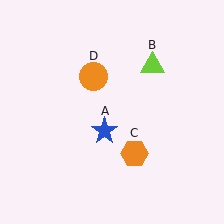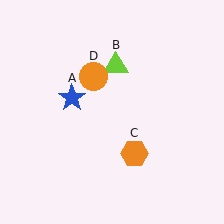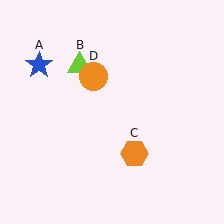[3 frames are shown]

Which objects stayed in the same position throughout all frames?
Orange hexagon (object C) and orange circle (object D) remained stationary.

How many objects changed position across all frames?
2 objects changed position: blue star (object A), lime triangle (object B).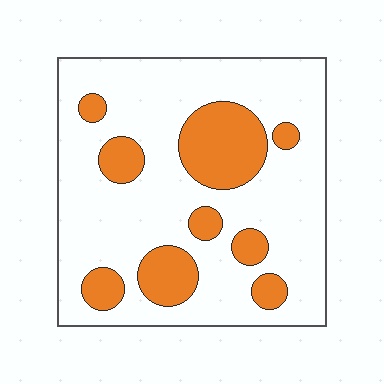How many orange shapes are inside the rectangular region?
9.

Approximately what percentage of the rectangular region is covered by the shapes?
Approximately 25%.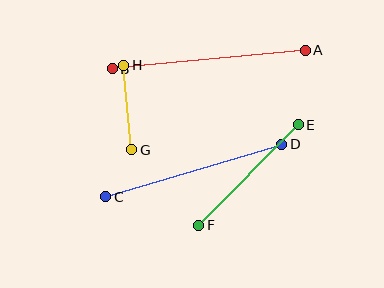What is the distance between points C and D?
The distance is approximately 184 pixels.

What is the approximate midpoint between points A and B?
The midpoint is at approximately (209, 59) pixels.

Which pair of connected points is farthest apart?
Points A and B are farthest apart.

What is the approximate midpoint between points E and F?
The midpoint is at approximately (249, 175) pixels.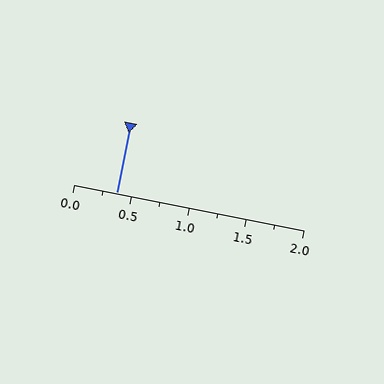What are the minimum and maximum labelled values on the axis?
The axis runs from 0.0 to 2.0.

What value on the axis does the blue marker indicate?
The marker indicates approximately 0.38.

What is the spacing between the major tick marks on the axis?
The major ticks are spaced 0.5 apart.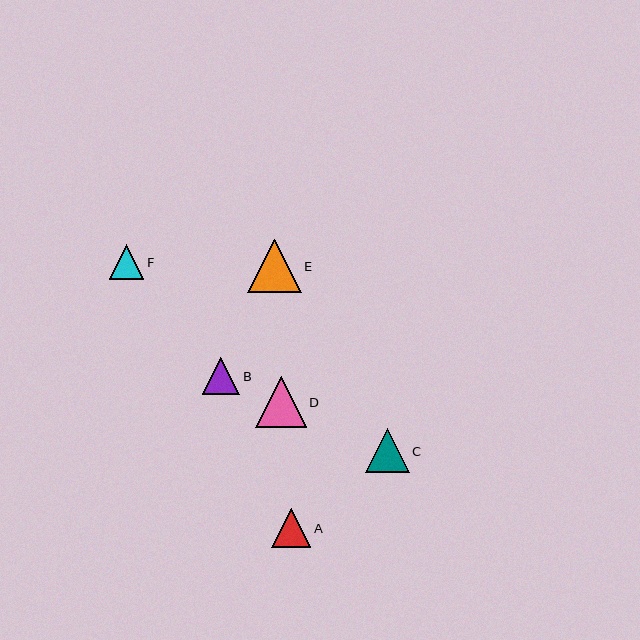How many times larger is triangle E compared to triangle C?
Triangle E is approximately 1.2 times the size of triangle C.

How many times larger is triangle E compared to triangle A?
Triangle E is approximately 1.4 times the size of triangle A.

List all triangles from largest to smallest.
From largest to smallest: E, D, C, A, B, F.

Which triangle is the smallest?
Triangle F is the smallest with a size of approximately 35 pixels.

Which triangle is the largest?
Triangle E is the largest with a size of approximately 54 pixels.